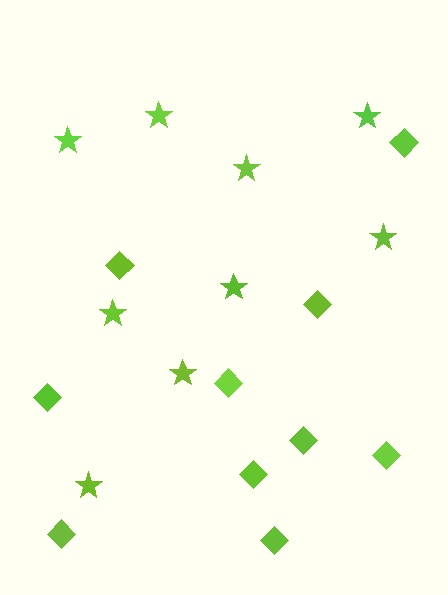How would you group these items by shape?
There are 2 groups: one group of stars (9) and one group of diamonds (10).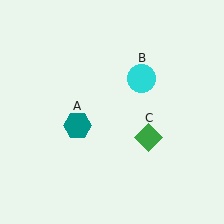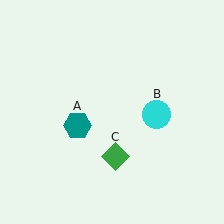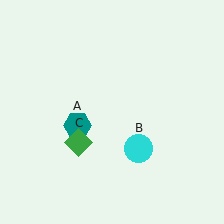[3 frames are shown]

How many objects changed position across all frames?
2 objects changed position: cyan circle (object B), green diamond (object C).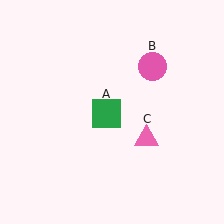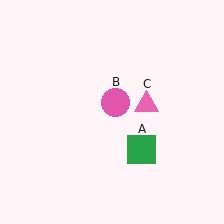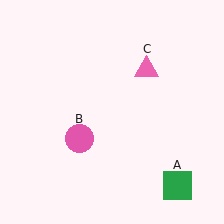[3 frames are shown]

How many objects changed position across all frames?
3 objects changed position: green square (object A), pink circle (object B), pink triangle (object C).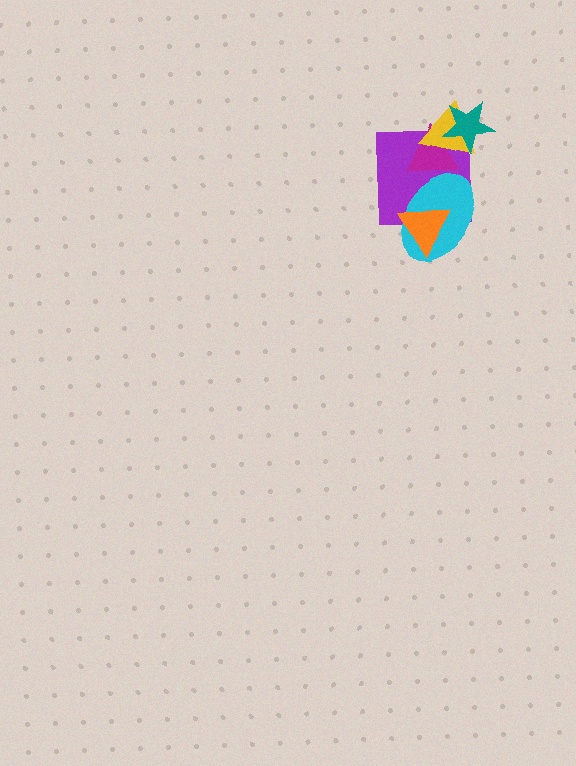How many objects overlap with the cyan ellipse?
3 objects overlap with the cyan ellipse.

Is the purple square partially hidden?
Yes, it is partially covered by another shape.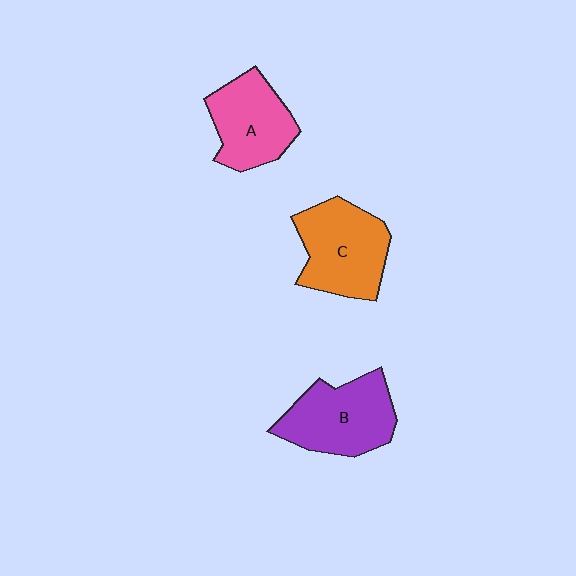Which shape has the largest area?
Shape C (orange).